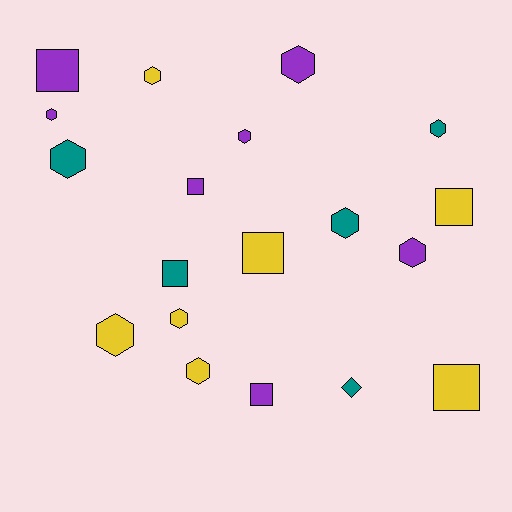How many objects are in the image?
There are 19 objects.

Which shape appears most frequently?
Hexagon, with 11 objects.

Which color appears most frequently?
Yellow, with 7 objects.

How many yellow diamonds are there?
There are no yellow diamonds.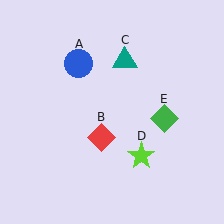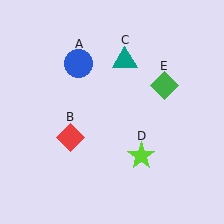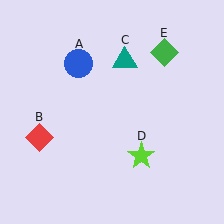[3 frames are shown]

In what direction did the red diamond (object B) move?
The red diamond (object B) moved left.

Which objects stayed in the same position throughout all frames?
Blue circle (object A) and teal triangle (object C) and lime star (object D) remained stationary.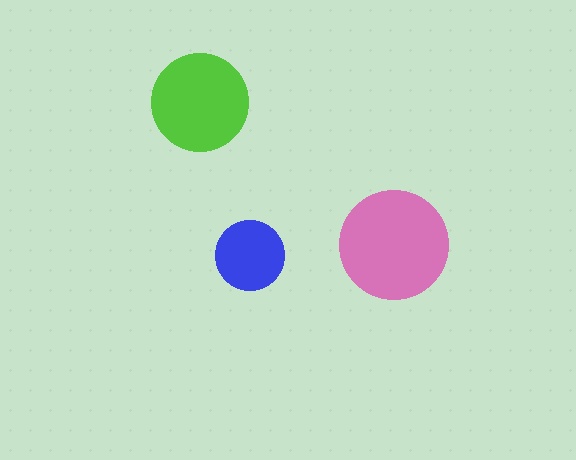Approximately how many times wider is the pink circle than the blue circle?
About 1.5 times wider.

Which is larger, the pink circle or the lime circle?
The pink one.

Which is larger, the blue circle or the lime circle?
The lime one.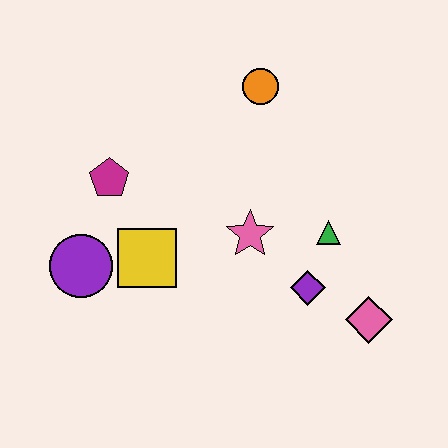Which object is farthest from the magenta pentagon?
The pink diamond is farthest from the magenta pentagon.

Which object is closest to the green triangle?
The purple diamond is closest to the green triangle.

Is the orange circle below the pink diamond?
No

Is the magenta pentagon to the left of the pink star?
Yes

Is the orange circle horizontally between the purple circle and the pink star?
No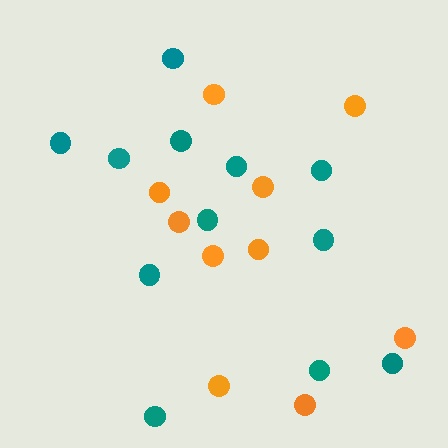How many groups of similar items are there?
There are 2 groups: one group of teal circles (12) and one group of orange circles (10).